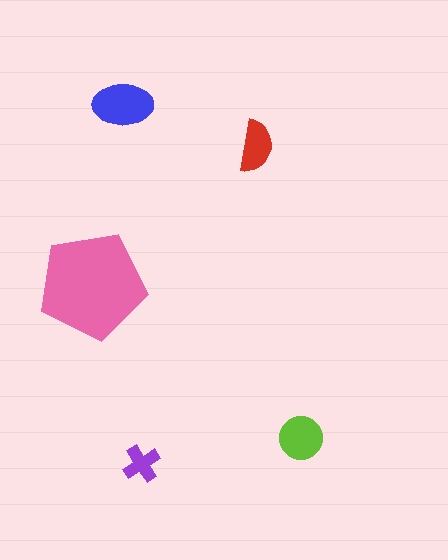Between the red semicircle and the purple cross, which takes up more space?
The red semicircle.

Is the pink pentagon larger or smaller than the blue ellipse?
Larger.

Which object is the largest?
The pink pentagon.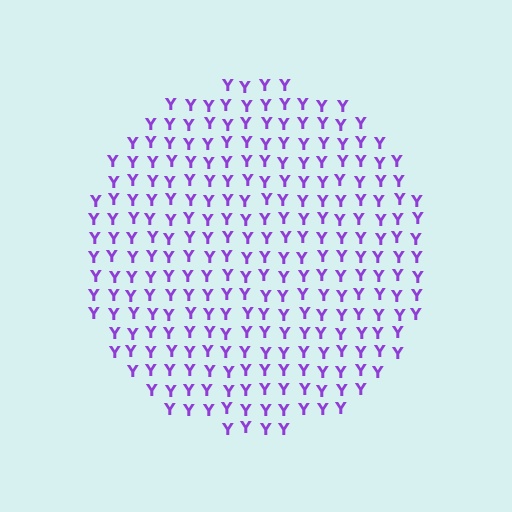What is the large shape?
The large shape is a circle.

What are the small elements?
The small elements are letter Y's.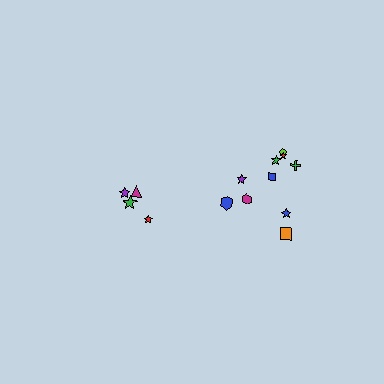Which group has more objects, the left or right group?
The right group.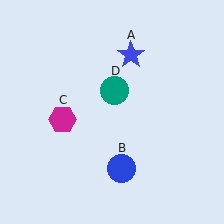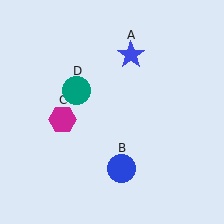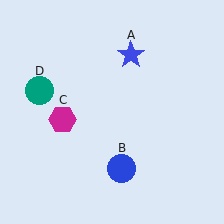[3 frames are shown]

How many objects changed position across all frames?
1 object changed position: teal circle (object D).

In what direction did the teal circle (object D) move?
The teal circle (object D) moved left.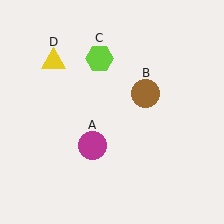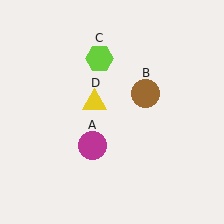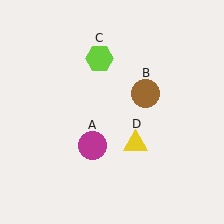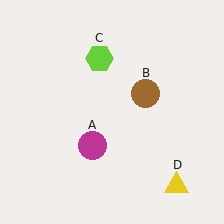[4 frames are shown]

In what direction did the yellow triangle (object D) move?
The yellow triangle (object D) moved down and to the right.